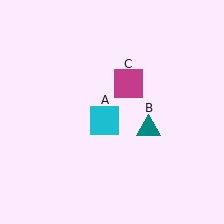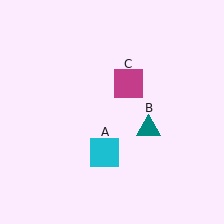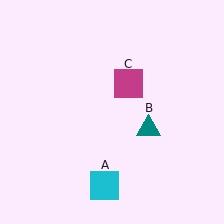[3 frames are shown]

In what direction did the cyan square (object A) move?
The cyan square (object A) moved down.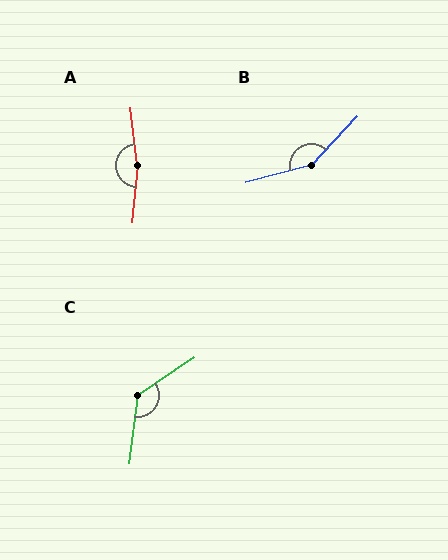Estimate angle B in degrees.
Approximately 148 degrees.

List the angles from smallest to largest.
C (131°), B (148°), A (169°).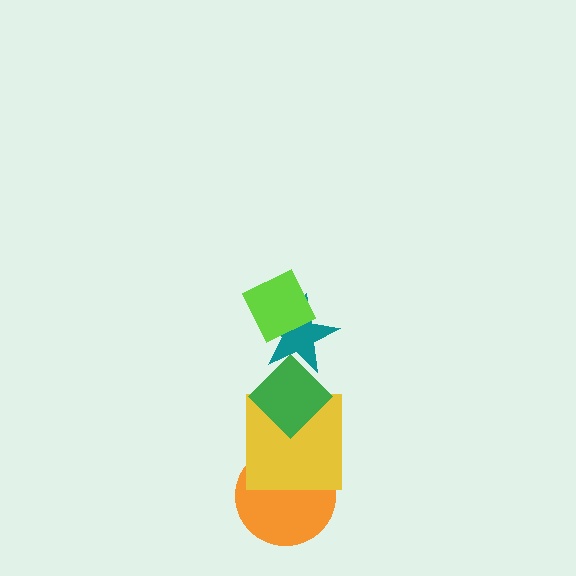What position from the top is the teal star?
The teal star is 2nd from the top.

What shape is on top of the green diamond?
The teal star is on top of the green diamond.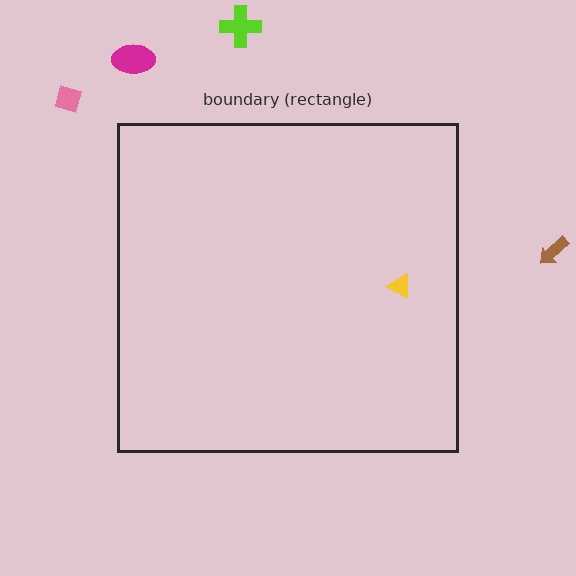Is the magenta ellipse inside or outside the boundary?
Outside.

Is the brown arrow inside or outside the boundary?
Outside.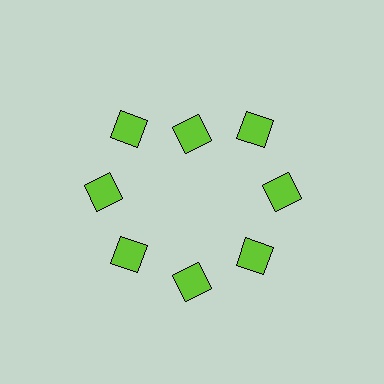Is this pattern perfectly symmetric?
No. The 8 lime squares are arranged in a ring, but one element near the 12 o'clock position is pulled inward toward the center, breaking the 8-fold rotational symmetry.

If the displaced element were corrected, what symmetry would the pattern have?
It would have 8-fold rotational symmetry — the pattern would map onto itself every 45 degrees.